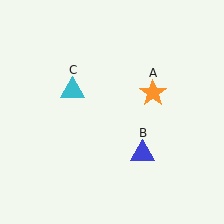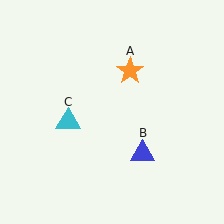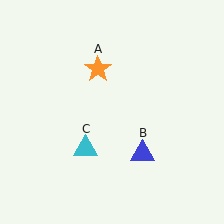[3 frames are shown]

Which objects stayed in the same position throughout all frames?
Blue triangle (object B) remained stationary.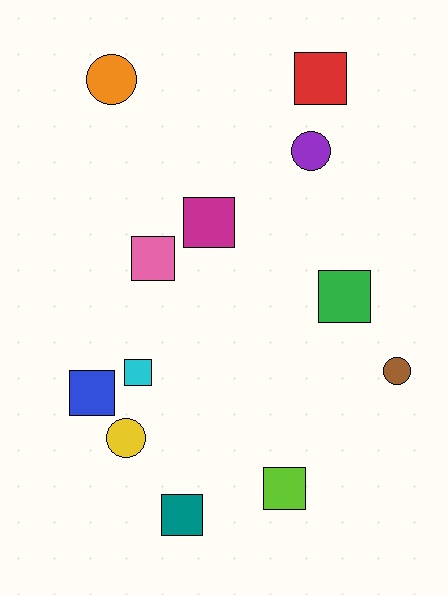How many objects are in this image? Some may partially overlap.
There are 12 objects.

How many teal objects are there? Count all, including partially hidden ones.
There is 1 teal object.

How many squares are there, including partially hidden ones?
There are 8 squares.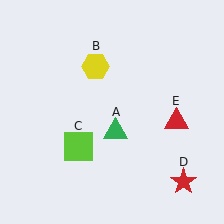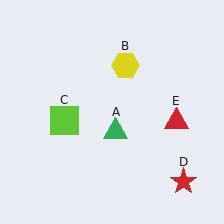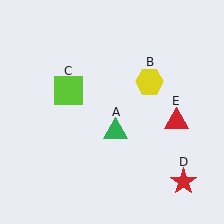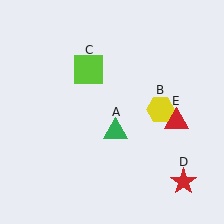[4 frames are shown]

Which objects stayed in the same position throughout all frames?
Green triangle (object A) and red star (object D) and red triangle (object E) remained stationary.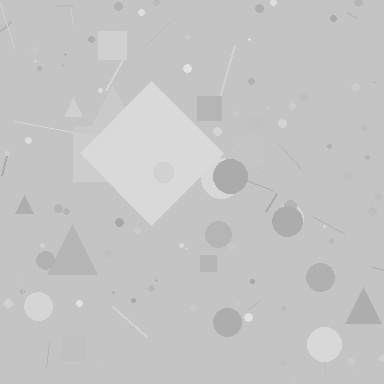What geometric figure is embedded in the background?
A diamond is embedded in the background.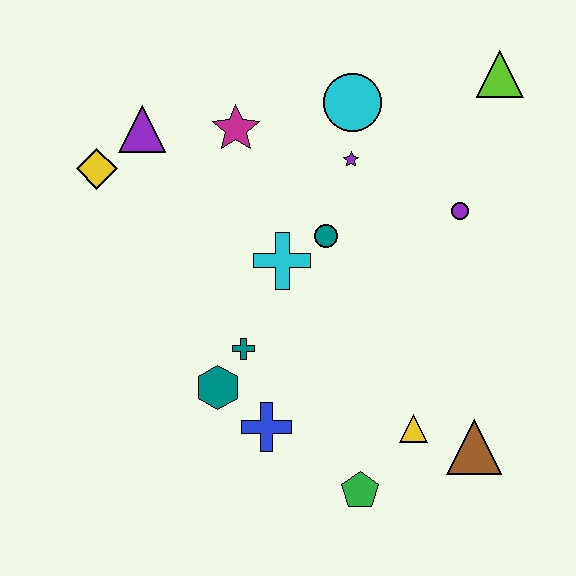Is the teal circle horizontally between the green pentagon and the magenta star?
Yes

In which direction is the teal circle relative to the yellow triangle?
The teal circle is above the yellow triangle.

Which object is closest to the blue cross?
The teal hexagon is closest to the blue cross.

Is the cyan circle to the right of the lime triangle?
No